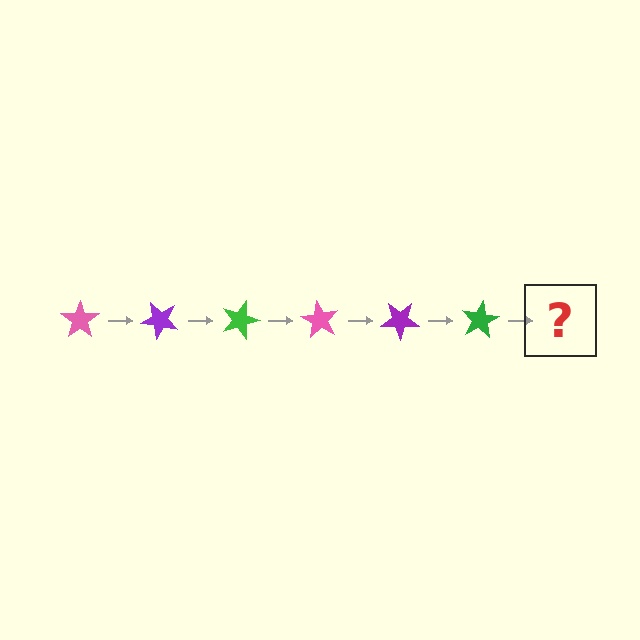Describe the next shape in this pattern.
It should be a pink star, rotated 270 degrees from the start.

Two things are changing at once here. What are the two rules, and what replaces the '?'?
The two rules are that it rotates 45 degrees each step and the color cycles through pink, purple, and green. The '?' should be a pink star, rotated 270 degrees from the start.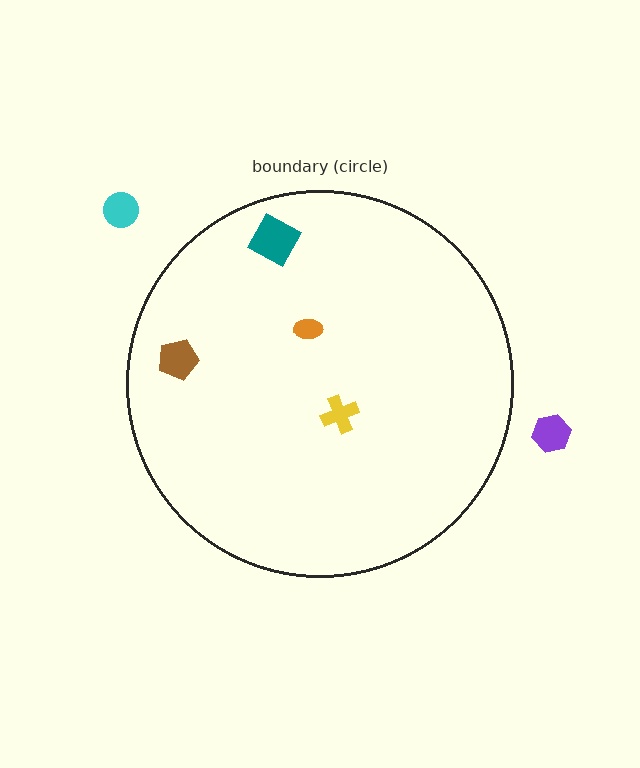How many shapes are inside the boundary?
4 inside, 2 outside.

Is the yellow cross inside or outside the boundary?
Inside.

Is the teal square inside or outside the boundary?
Inside.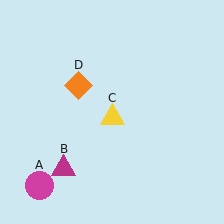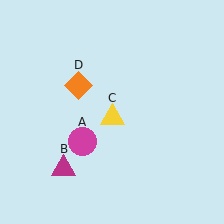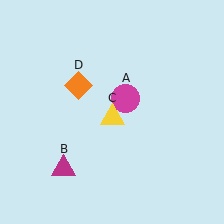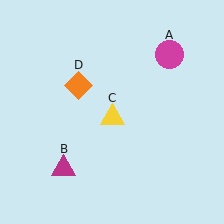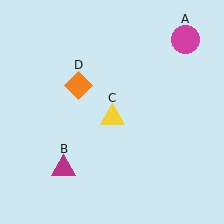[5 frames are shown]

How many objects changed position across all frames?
1 object changed position: magenta circle (object A).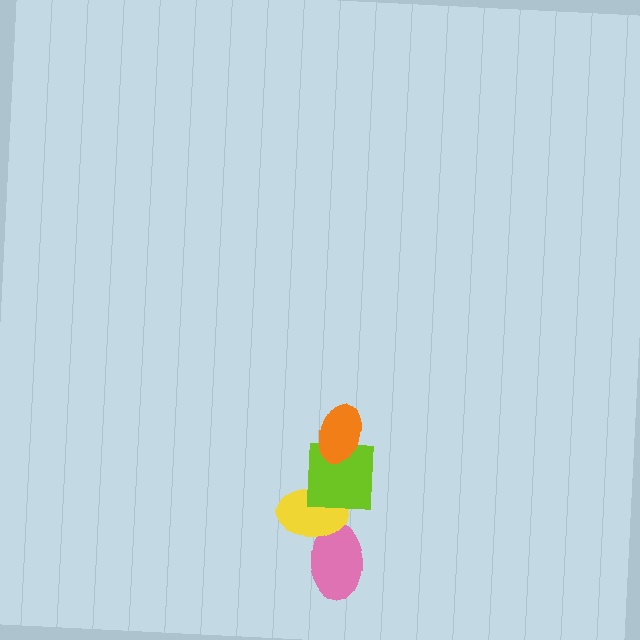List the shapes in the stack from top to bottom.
From top to bottom: the orange ellipse, the lime square, the yellow ellipse, the pink ellipse.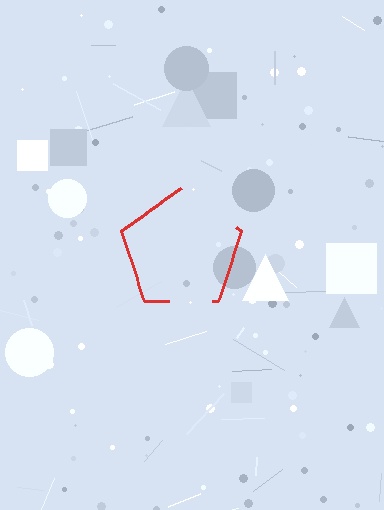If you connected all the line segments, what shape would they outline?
They would outline a pentagon.